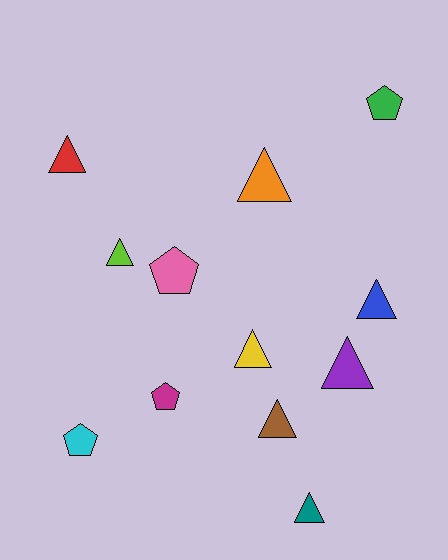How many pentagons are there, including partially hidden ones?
There are 4 pentagons.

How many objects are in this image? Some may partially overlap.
There are 12 objects.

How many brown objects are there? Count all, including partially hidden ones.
There is 1 brown object.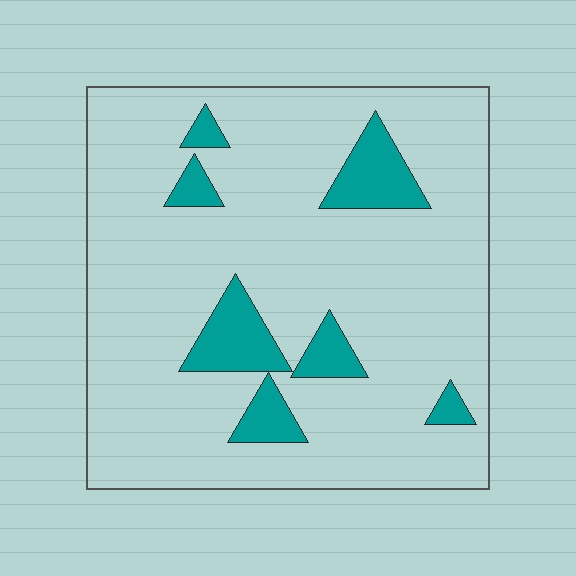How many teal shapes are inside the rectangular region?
7.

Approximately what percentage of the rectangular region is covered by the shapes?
Approximately 15%.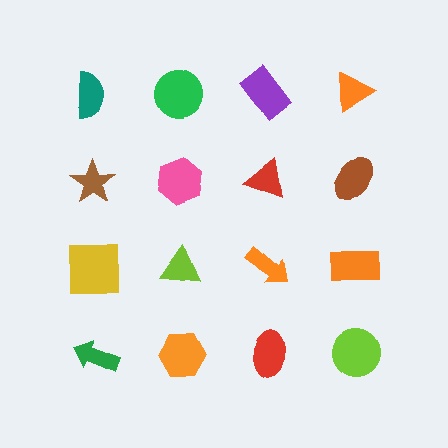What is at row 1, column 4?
An orange triangle.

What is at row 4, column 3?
A red ellipse.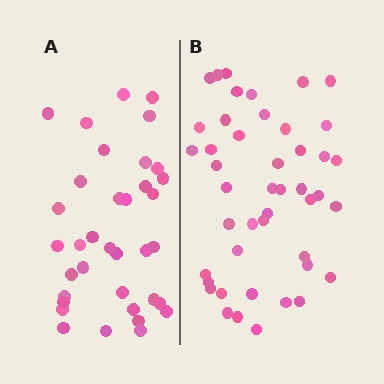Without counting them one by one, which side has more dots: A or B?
Region B (the right region) has more dots.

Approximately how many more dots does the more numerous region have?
Region B has roughly 8 or so more dots than region A.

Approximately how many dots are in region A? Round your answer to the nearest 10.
About 40 dots. (The exact count is 36, which rounds to 40.)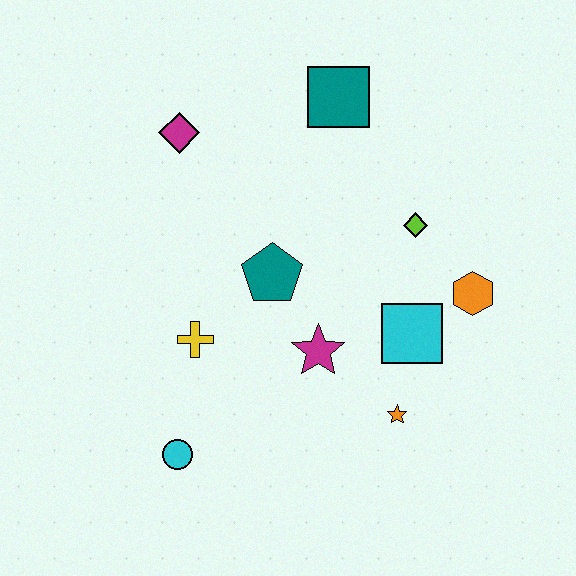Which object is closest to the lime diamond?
The orange hexagon is closest to the lime diamond.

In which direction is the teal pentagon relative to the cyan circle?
The teal pentagon is above the cyan circle.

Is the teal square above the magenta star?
Yes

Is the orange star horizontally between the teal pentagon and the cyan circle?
No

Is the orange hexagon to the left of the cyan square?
No